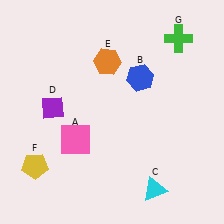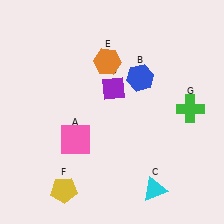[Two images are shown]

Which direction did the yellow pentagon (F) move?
The yellow pentagon (F) moved right.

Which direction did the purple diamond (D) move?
The purple diamond (D) moved right.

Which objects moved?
The objects that moved are: the purple diamond (D), the yellow pentagon (F), the green cross (G).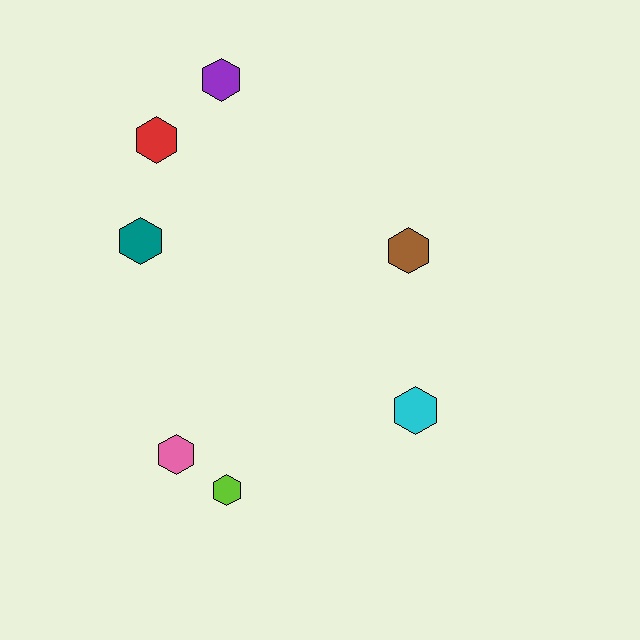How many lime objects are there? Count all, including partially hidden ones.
There is 1 lime object.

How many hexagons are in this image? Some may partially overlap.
There are 7 hexagons.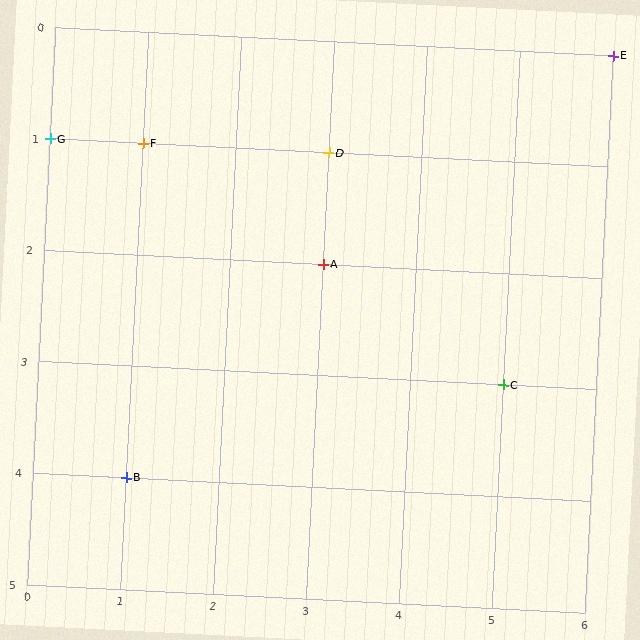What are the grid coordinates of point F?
Point F is at grid coordinates (1, 1).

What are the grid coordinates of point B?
Point B is at grid coordinates (1, 4).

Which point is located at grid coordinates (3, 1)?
Point D is at (3, 1).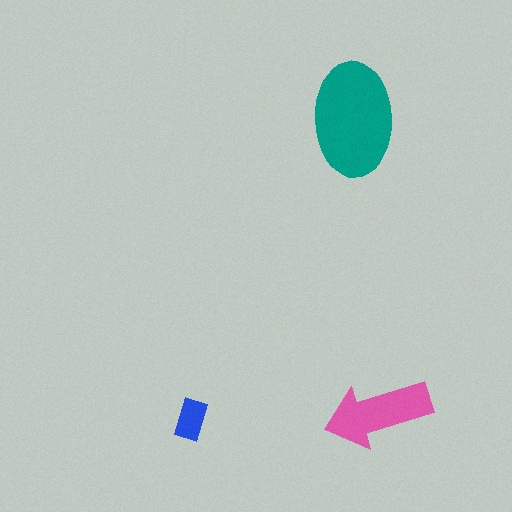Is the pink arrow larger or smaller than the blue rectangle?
Larger.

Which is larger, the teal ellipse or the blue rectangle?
The teal ellipse.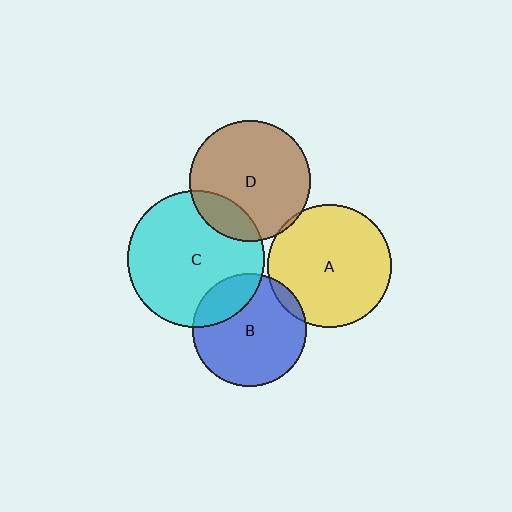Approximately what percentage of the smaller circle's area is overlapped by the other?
Approximately 5%.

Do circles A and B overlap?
Yes.